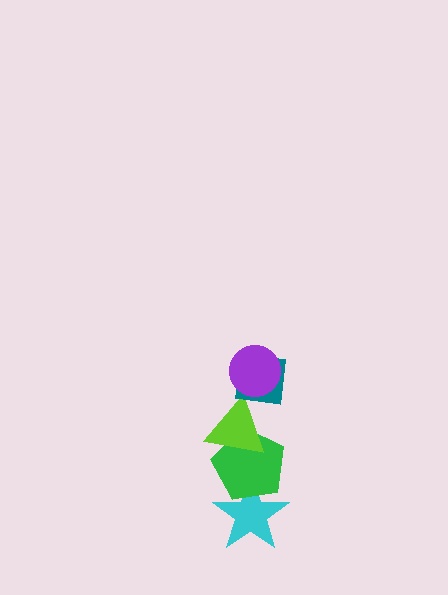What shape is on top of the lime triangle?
The teal square is on top of the lime triangle.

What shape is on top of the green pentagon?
The lime triangle is on top of the green pentagon.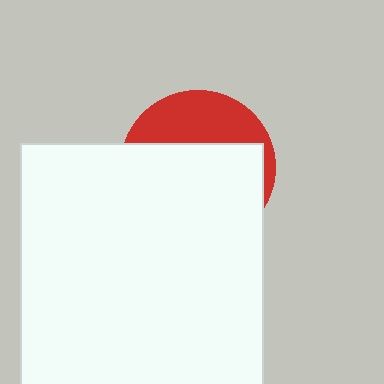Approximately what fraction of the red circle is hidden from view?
Roughly 66% of the red circle is hidden behind the white rectangle.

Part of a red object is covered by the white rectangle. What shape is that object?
It is a circle.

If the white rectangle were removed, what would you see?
You would see the complete red circle.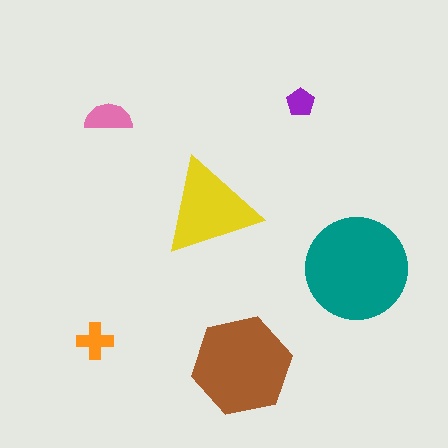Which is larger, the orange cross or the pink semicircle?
The pink semicircle.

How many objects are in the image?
There are 6 objects in the image.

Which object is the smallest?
The purple pentagon.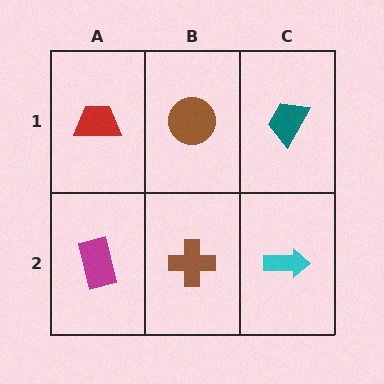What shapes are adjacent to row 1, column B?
A brown cross (row 2, column B), a red trapezoid (row 1, column A), a teal trapezoid (row 1, column C).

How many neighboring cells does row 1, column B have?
3.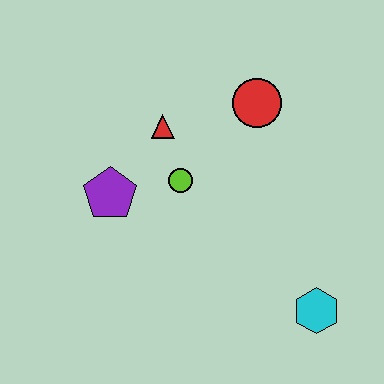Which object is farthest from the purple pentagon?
The cyan hexagon is farthest from the purple pentagon.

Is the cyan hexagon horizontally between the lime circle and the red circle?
No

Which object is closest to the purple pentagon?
The lime circle is closest to the purple pentagon.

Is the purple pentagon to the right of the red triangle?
No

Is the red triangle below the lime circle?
No